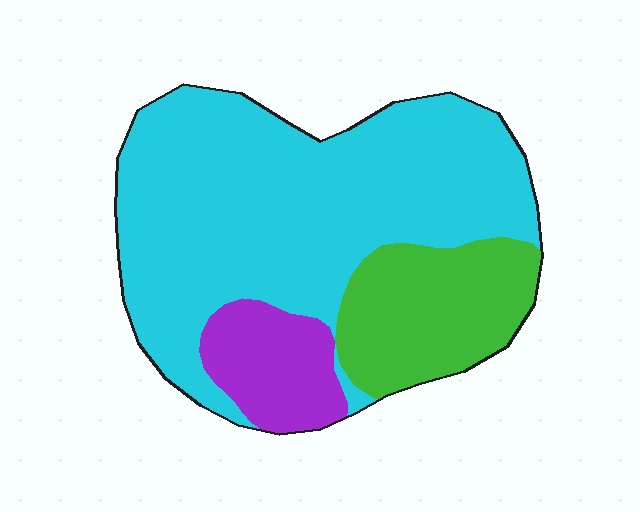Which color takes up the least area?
Purple, at roughly 10%.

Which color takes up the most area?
Cyan, at roughly 65%.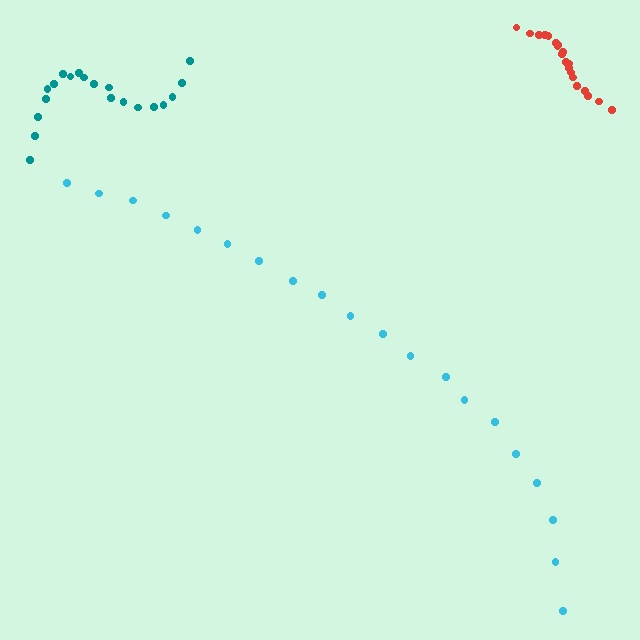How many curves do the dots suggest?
There are 3 distinct paths.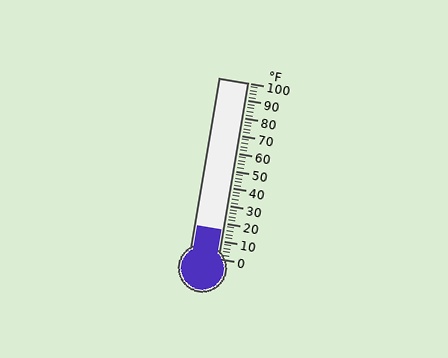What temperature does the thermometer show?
The thermometer shows approximately 16°F.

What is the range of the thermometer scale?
The thermometer scale ranges from 0°F to 100°F.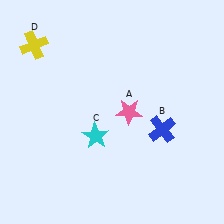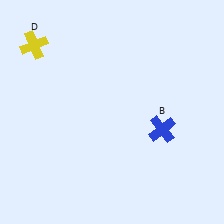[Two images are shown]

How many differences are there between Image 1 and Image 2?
There are 2 differences between the two images.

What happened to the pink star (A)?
The pink star (A) was removed in Image 2. It was in the top-right area of Image 1.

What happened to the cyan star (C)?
The cyan star (C) was removed in Image 2. It was in the bottom-left area of Image 1.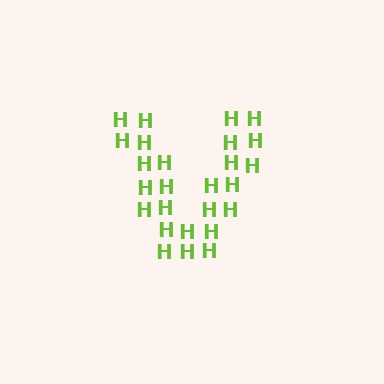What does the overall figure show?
The overall figure shows the letter V.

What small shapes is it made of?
It is made of small letter H's.